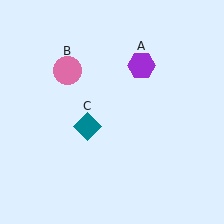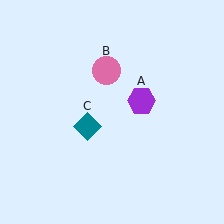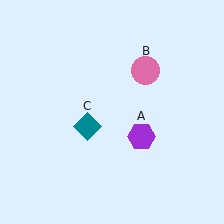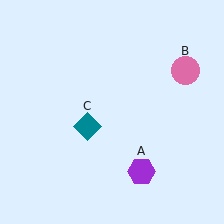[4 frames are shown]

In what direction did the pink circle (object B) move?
The pink circle (object B) moved right.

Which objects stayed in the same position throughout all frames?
Teal diamond (object C) remained stationary.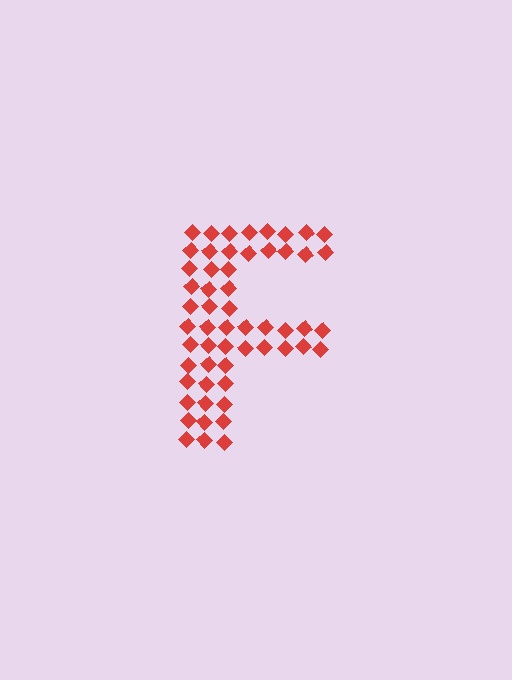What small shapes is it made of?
It is made of small diamonds.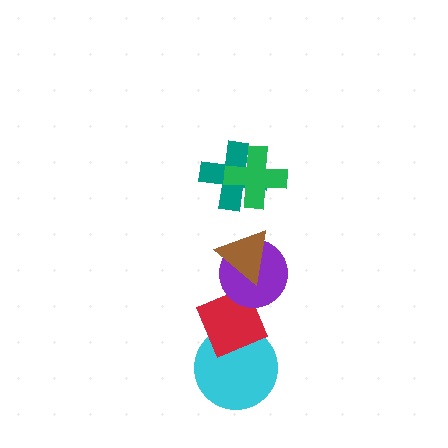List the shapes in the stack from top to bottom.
From top to bottom: the green cross, the teal cross, the brown triangle, the purple circle, the red diamond, the cyan circle.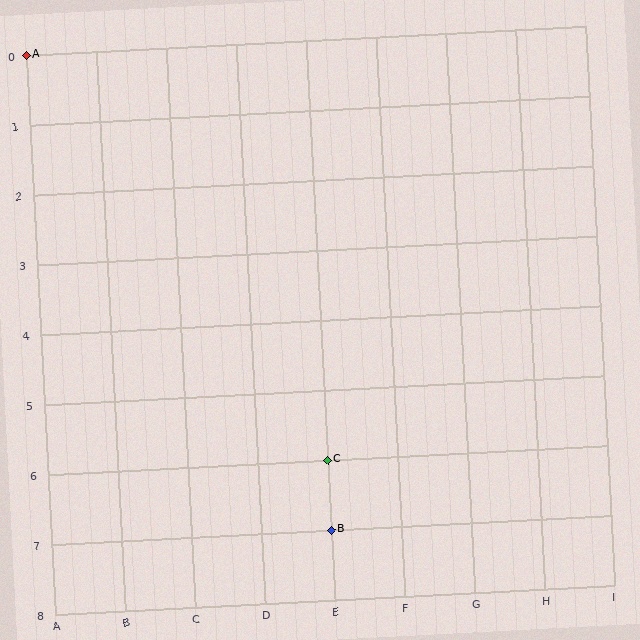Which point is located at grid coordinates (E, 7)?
Point B is at (E, 7).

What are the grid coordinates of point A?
Point A is at grid coordinates (A, 0).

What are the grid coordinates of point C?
Point C is at grid coordinates (E, 6).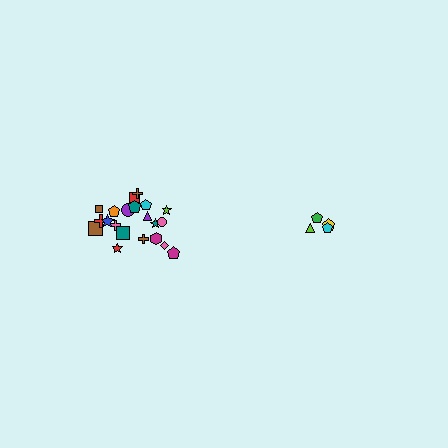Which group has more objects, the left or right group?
The left group.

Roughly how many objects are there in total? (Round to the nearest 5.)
Roughly 25 objects in total.